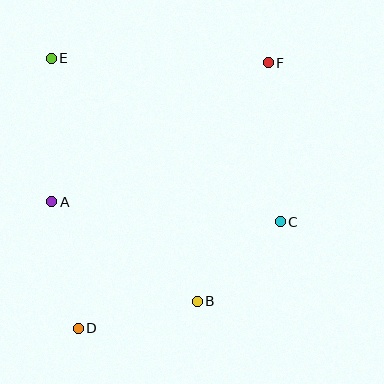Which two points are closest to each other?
Points B and C are closest to each other.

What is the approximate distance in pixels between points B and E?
The distance between B and E is approximately 284 pixels.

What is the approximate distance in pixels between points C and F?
The distance between C and F is approximately 160 pixels.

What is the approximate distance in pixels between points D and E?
The distance between D and E is approximately 271 pixels.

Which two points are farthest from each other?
Points D and F are farthest from each other.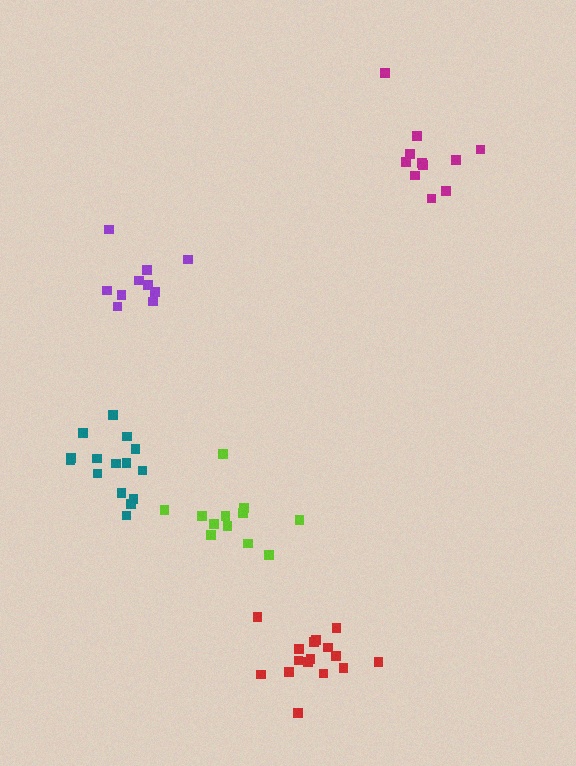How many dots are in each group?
Group 1: 10 dots, Group 2: 16 dots, Group 3: 11 dots, Group 4: 12 dots, Group 5: 15 dots (64 total).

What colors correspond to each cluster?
The clusters are colored: purple, red, magenta, lime, teal.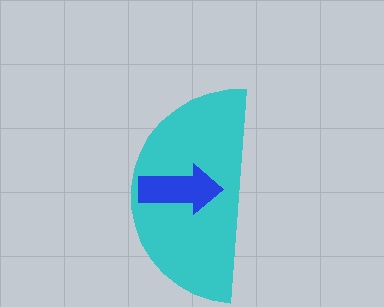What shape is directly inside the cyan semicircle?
The blue arrow.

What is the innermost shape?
The blue arrow.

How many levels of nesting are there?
2.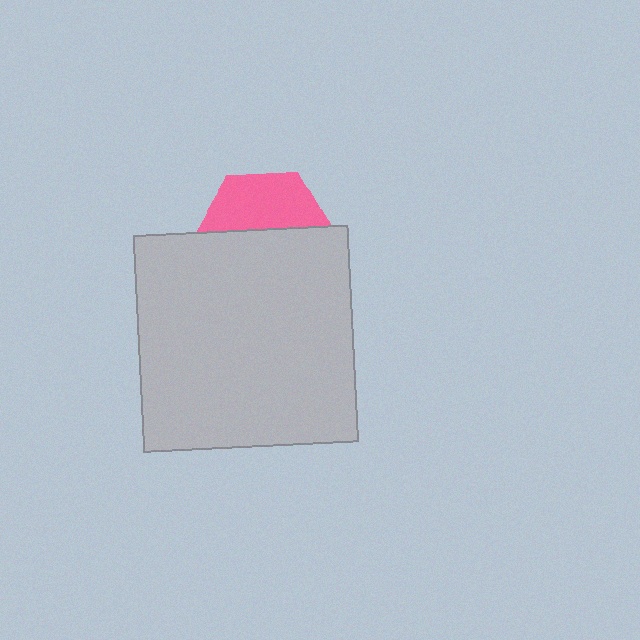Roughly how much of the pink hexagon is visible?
A small part of it is visible (roughly 42%).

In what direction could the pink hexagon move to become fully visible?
The pink hexagon could move up. That would shift it out from behind the light gray rectangle entirely.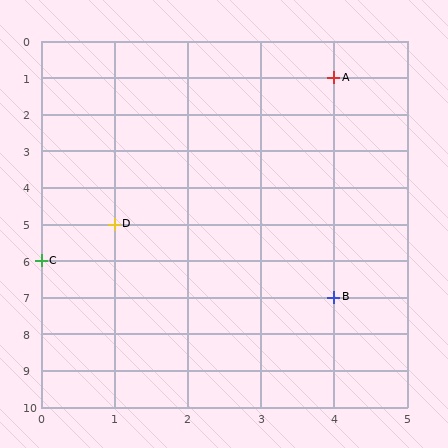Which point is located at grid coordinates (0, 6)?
Point C is at (0, 6).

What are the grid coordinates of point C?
Point C is at grid coordinates (0, 6).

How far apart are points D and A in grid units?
Points D and A are 3 columns and 4 rows apart (about 5.0 grid units diagonally).